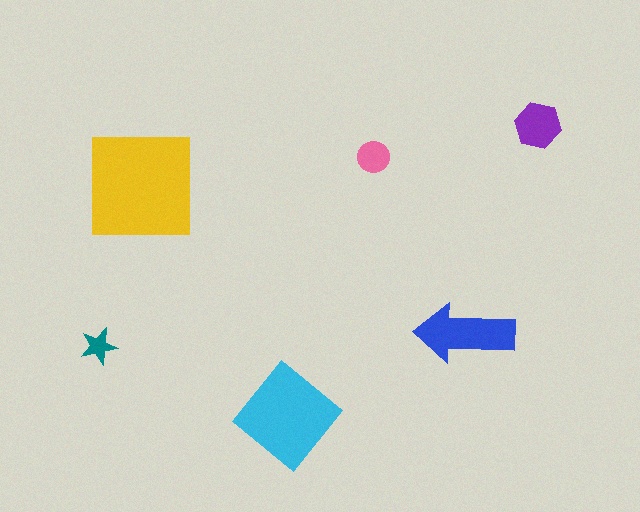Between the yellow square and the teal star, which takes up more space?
The yellow square.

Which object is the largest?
The yellow square.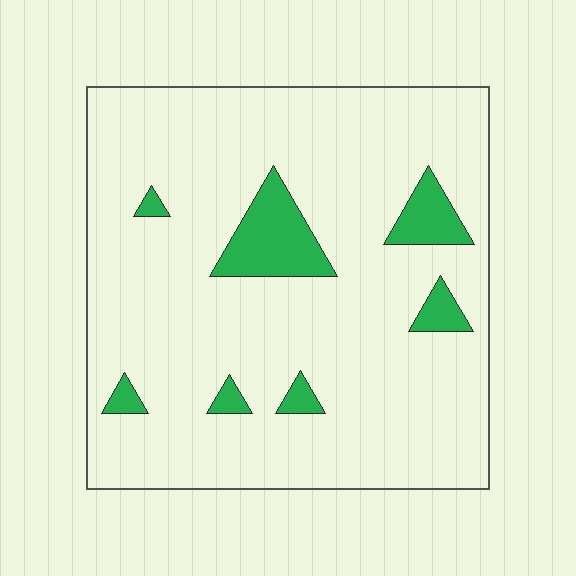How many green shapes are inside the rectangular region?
7.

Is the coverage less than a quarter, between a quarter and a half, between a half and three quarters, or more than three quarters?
Less than a quarter.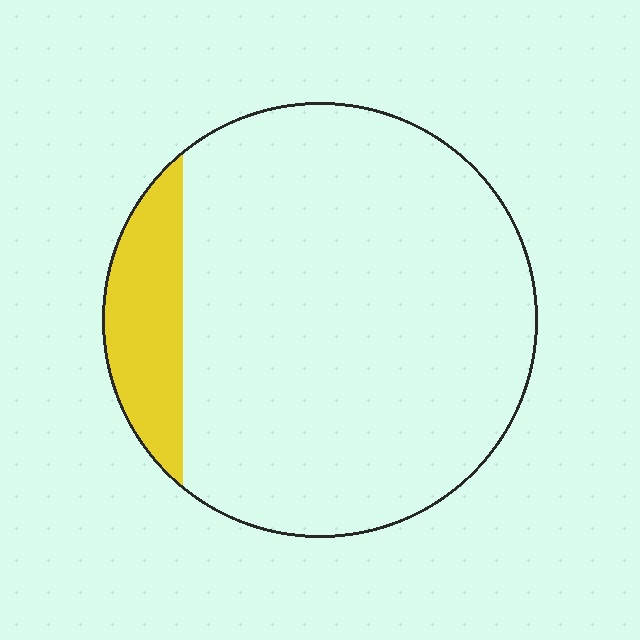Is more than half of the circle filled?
No.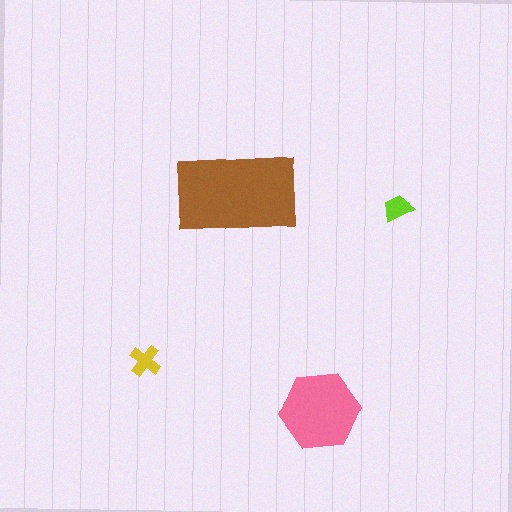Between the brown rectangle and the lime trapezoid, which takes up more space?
The brown rectangle.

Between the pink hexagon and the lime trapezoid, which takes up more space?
The pink hexagon.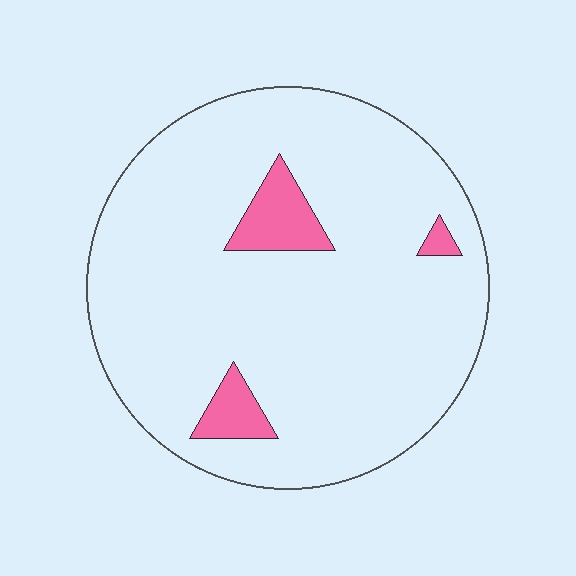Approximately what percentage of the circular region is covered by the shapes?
Approximately 10%.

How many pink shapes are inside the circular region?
3.